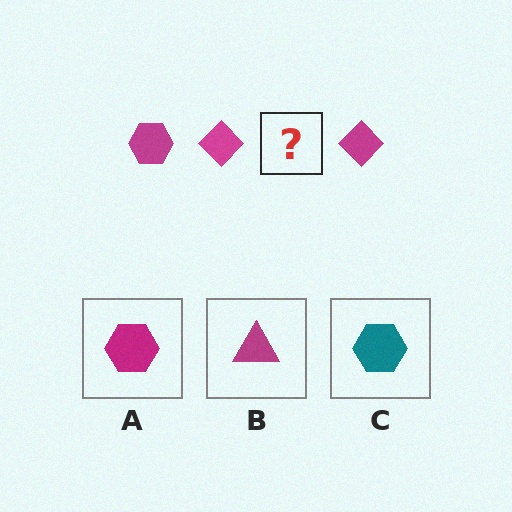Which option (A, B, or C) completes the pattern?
A.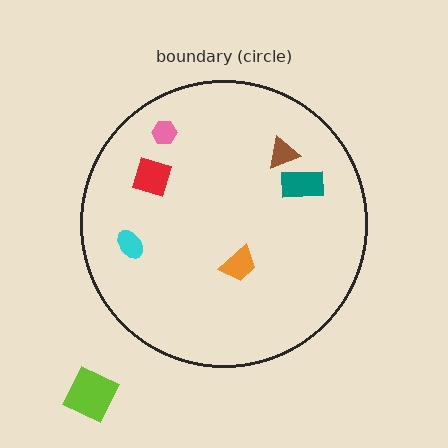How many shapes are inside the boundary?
6 inside, 1 outside.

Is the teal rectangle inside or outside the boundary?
Inside.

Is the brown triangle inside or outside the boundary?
Inside.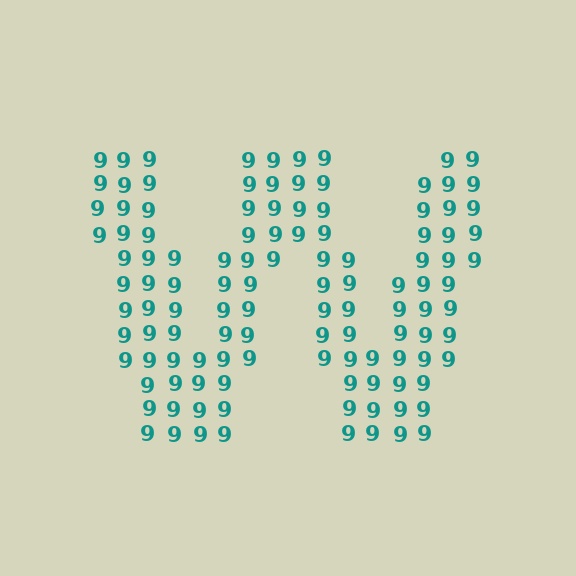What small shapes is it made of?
It is made of small digit 9's.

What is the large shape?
The large shape is the letter W.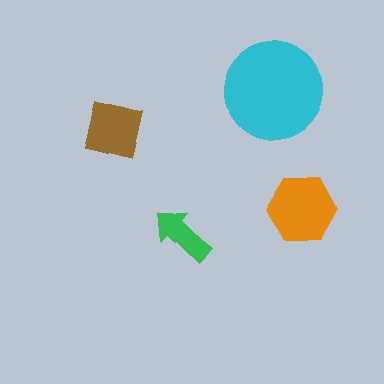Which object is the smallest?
The green arrow.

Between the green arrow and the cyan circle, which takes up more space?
The cyan circle.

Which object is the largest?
The cyan circle.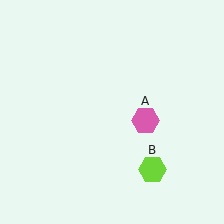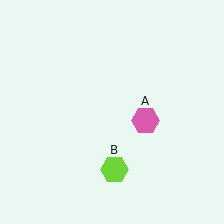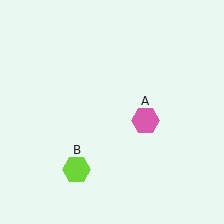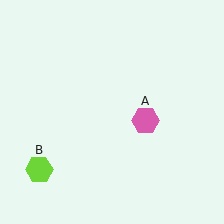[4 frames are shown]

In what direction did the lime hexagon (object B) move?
The lime hexagon (object B) moved left.